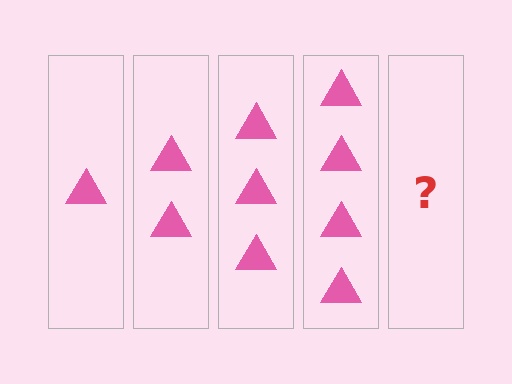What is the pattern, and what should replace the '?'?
The pattern is that each step adds one more triangle. The '?' should be 5 triangles.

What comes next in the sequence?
The next element should be 5 triangles.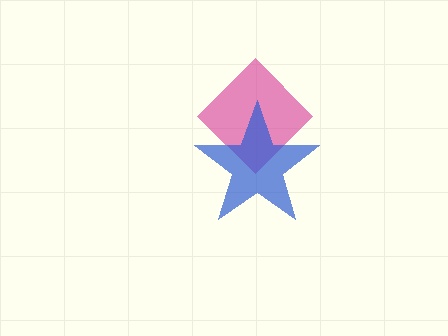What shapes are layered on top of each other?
The layered shapes are: a magenta diamond, a blue star.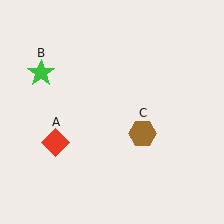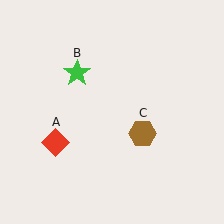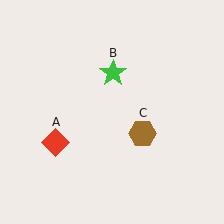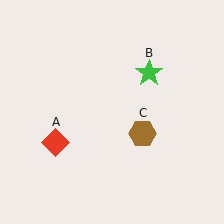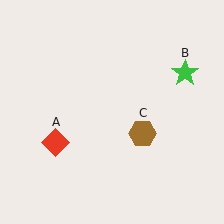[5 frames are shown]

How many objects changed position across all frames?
1 object changed position: green star (object B).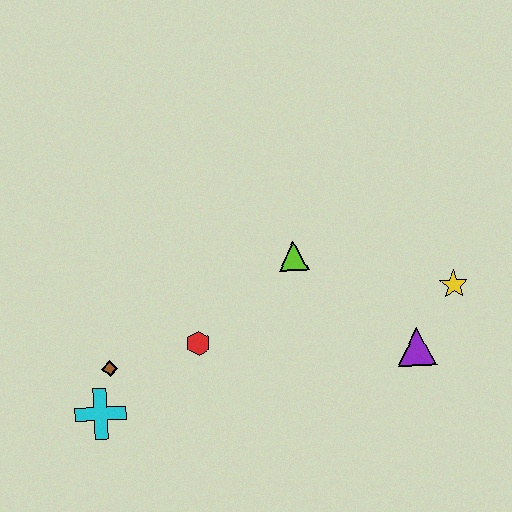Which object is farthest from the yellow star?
The cyan cross is farthest from the yellow star.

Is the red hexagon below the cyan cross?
No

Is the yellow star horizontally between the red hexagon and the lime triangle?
No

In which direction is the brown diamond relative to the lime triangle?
The brown diamond is to the left of the lime triangle.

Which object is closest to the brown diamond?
The cyan cross is closest to the brown diamond.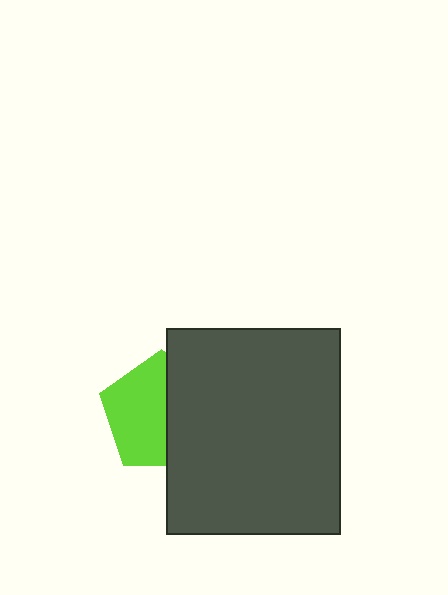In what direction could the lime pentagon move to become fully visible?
The lime pentagon could move left. That would shift it out from behind the dark gray rectangle entirely.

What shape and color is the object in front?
The object in front is a dark gray rectangle.